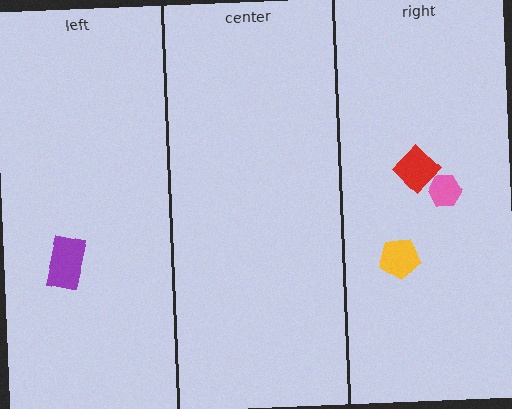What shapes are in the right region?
The yellow pentagon, the red diamond, the pink hexagon.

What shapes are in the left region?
The purple rectangle.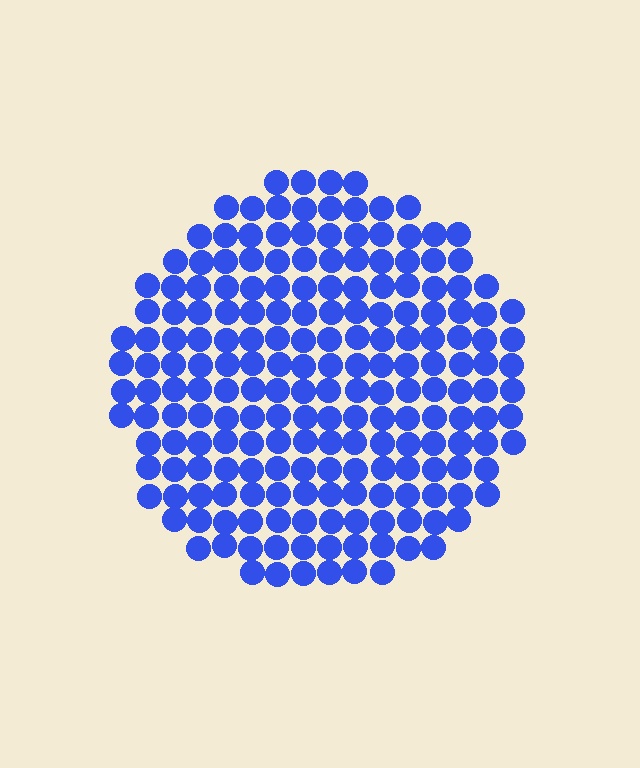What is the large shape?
The large shape is a circle.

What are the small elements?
The small elements are circles.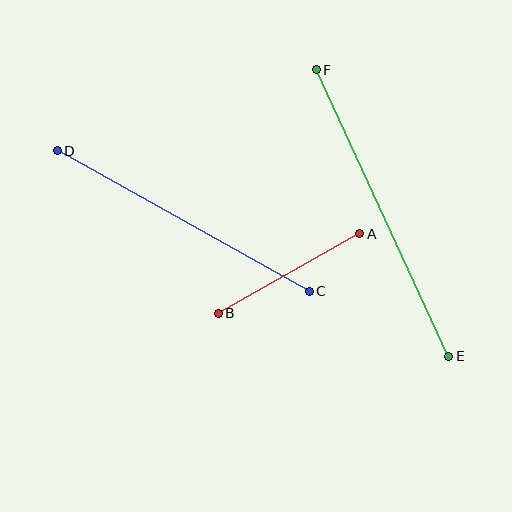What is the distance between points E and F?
The distance is approximately 316 pixels.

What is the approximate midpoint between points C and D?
The midpoint is at approximately (183, 221) pixels.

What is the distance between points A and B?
The distance is approximately 162 pixels.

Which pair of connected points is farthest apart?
Points E and F are farthest apart.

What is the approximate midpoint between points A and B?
The midpoint is at approximately (289, 273) pixels.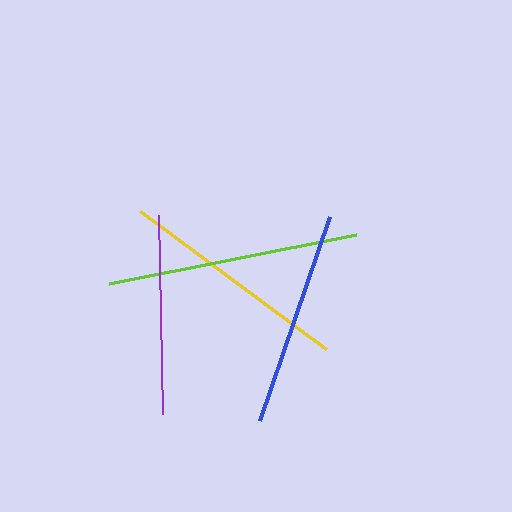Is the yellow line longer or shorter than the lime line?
The lime line is longer than the yellow line.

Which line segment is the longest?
The lime line is the longest at approximately 252 pixels.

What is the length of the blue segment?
The blue segment is approximately 215 pixels long.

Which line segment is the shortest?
The purple line is the shortest at approximately 199 pixels.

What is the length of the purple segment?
The purple segment is approximately 199 pixels long.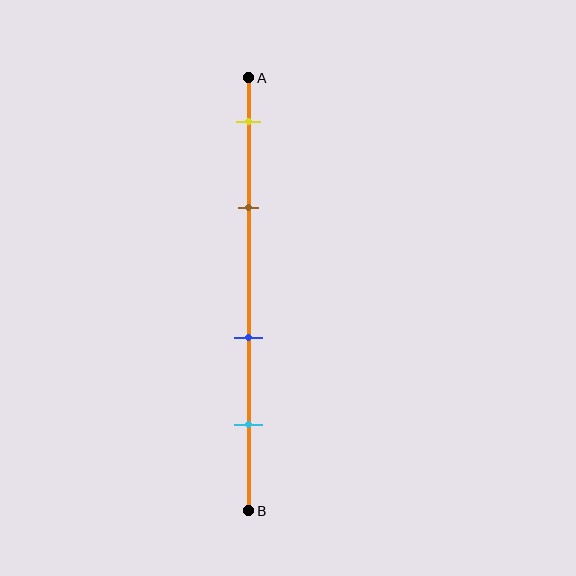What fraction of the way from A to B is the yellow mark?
The yellow mark is approximately 10% (0.1) of the way from A to B.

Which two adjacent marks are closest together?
The yellow and brown marks are the closest adjacent pair.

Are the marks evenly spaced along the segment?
No, the marks are not evenly spaced.